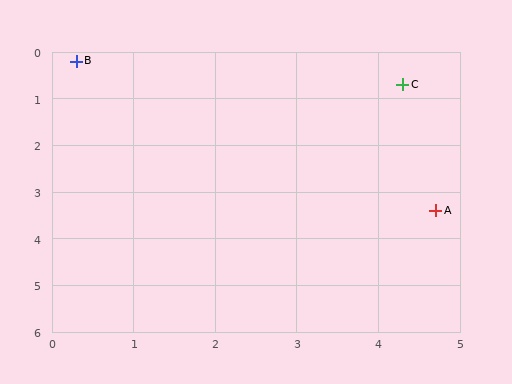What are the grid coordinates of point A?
Point A is at approximately (4.7, 3.4).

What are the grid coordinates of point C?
Point C is at approximately (4.3, 0.7).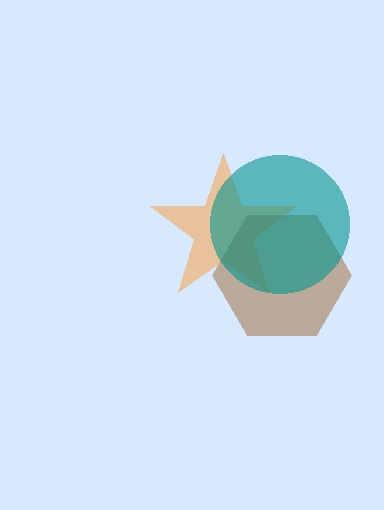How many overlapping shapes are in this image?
There are 3 overlapping shapes in the image.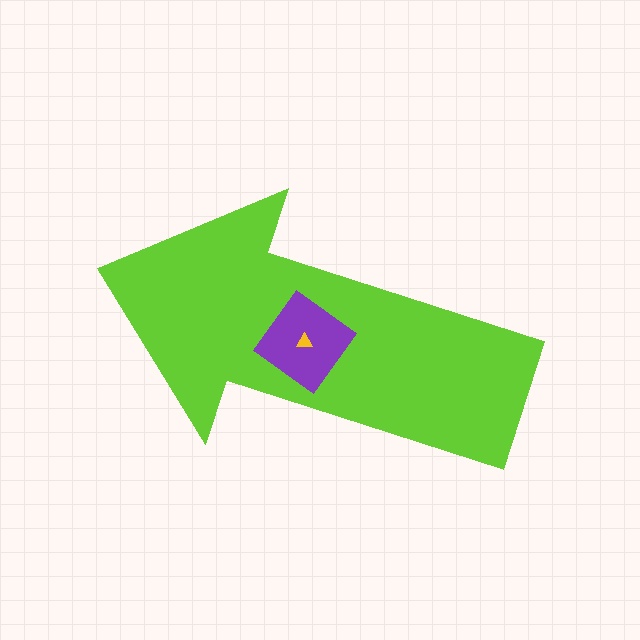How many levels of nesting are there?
3.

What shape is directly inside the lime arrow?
The purple diamond.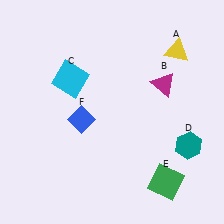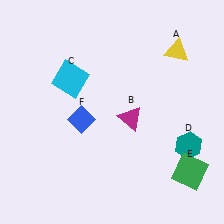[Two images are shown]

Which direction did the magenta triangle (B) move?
The magenta triangle (B) moved down.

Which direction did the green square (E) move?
The green square (E) moved right.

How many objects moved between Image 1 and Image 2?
2 objects moved between the two images.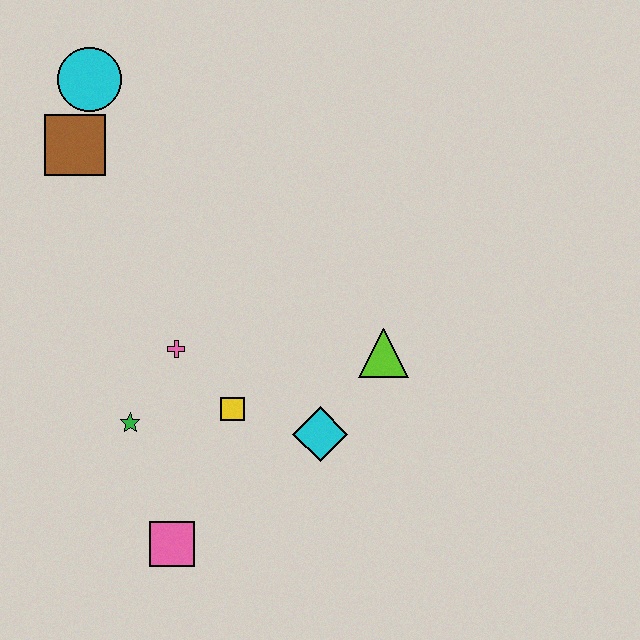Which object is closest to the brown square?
The cyan circle is closest to the brown square.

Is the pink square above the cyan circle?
No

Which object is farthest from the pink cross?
The cyan circle is farthest from the pink cross.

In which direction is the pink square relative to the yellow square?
The pink square is below the yellow square.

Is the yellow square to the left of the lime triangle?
Yes